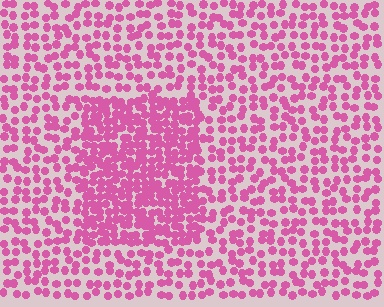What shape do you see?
I see a rectangle.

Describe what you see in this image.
The image contains small pink elements arranged at two different densities. A rectangle-shaped region is visible where the elements are more densely packed than the surrounding area.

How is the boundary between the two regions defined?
The boundary is defined by a change in element density (approximately 1.9x ratio). All elements are the same color, size, and shape.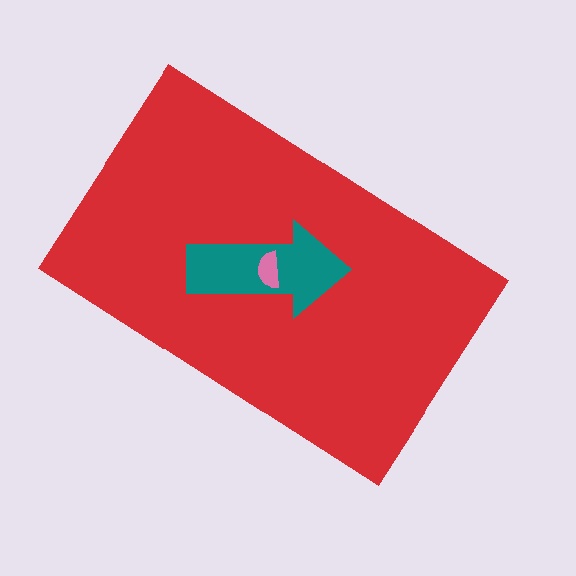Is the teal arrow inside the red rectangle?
Yes.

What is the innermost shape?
The pink semicircle.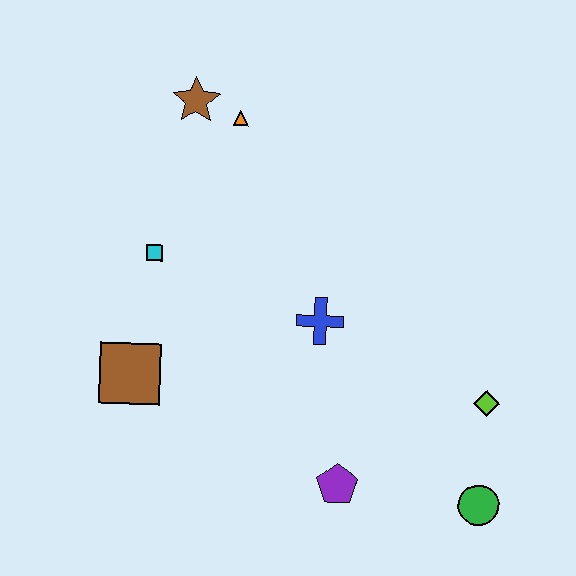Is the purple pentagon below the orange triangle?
Yes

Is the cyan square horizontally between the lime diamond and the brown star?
No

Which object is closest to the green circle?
The lime diamond is closest to the green circle.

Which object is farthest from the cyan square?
The green circle is farthest from the cyan square.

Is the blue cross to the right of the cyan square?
Yes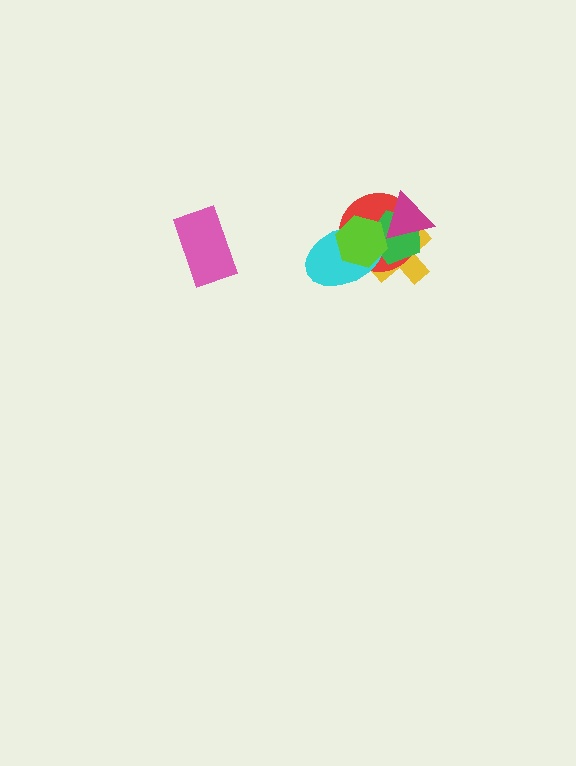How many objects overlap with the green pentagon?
5 objects overlap with the green pentagon.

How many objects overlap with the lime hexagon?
4 objects overlap with the lime hexagon.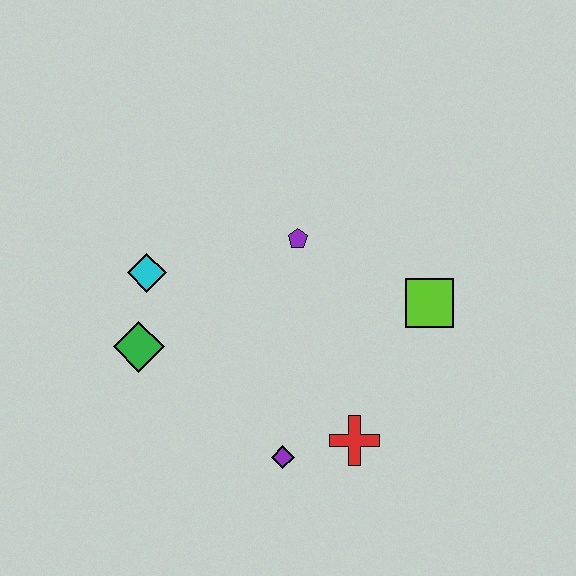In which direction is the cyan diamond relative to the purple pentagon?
The cyan diamond is to the left of the purple pentagon.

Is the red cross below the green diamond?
Yes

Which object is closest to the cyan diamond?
The green diamond is closest to the cyan diamond.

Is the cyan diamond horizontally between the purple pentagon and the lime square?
No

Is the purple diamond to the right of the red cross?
No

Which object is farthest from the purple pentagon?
The purple diamond is farthest from the purple pentagon.